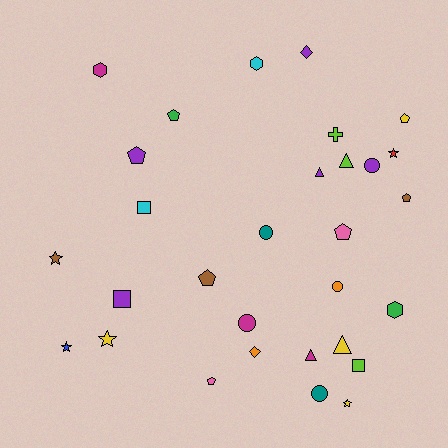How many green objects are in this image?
There are 2 green objects.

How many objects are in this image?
There are 30 objects.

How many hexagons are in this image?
There are 3 hexagons.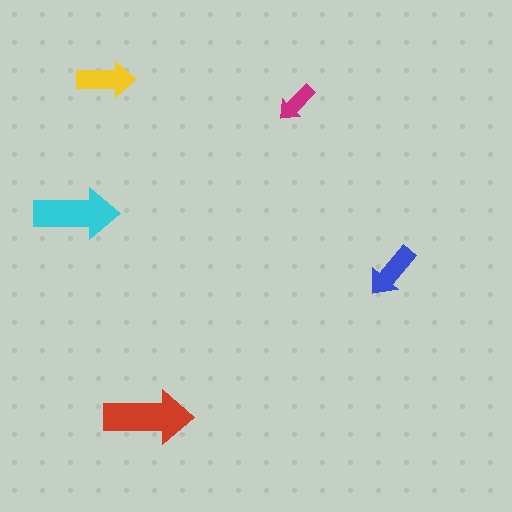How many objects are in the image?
There are 5 objects in the image.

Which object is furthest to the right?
The blue arrow is rightmost.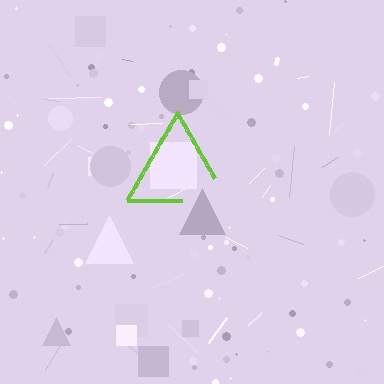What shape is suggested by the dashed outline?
The dashed outline suggests a triangle.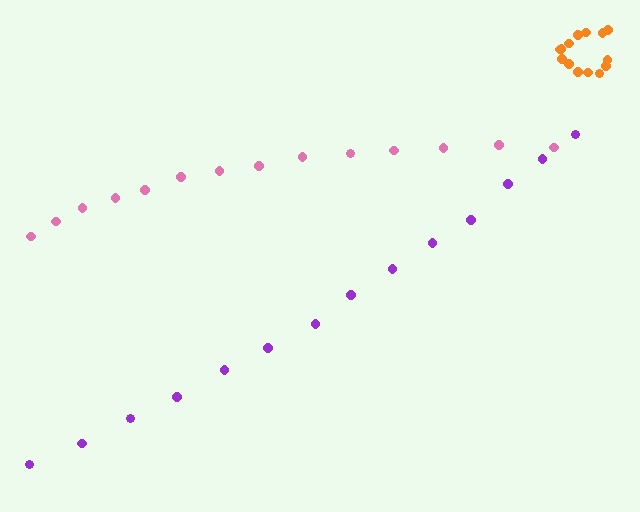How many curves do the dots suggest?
There are 3 distinct paths.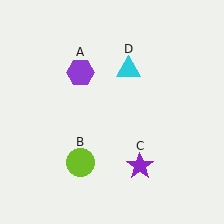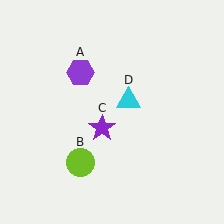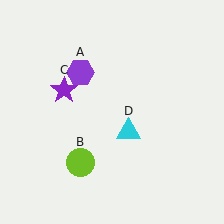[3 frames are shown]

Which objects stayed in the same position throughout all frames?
Purple hexagon (object A) and lime circle (object B) remained stationary.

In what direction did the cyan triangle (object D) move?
The cyan triangle (object D) moved down.